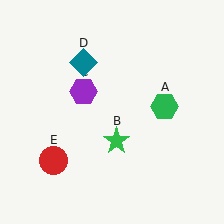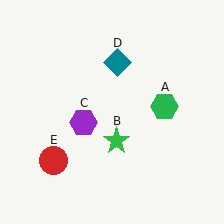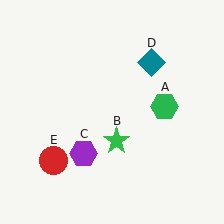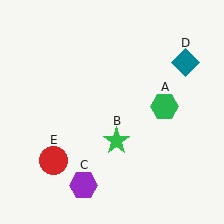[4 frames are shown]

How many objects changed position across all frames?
2 objects changed position: purple hexagon (object C), teal diamond (object D).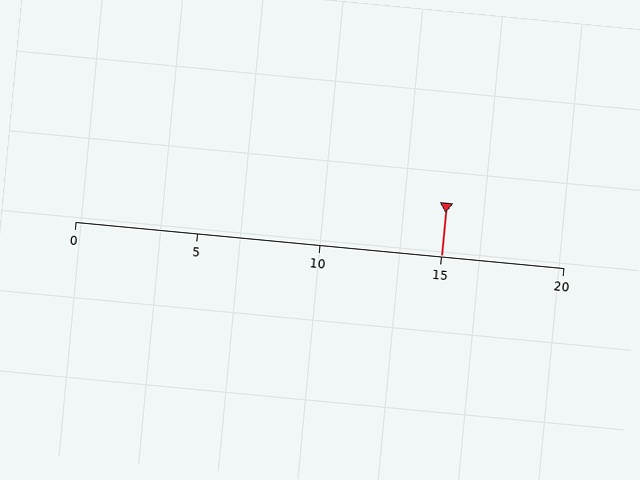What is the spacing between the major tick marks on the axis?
The major ticks are spaced 5 apart.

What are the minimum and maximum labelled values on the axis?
The axis runs from 0 to 20.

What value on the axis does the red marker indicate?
The marker indicates approximately 15.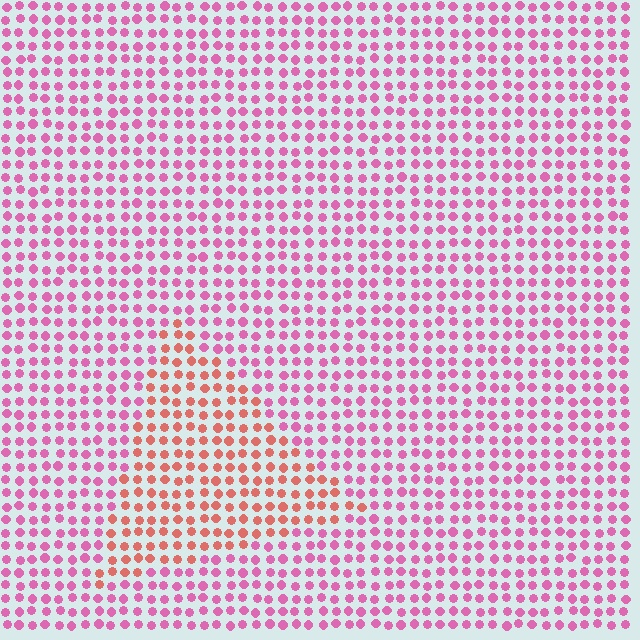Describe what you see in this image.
The image is filled with small pink elements in a uniform arrangement. A triangle-shaped region is visible where the elements are tinted to a slightly different hue, forming a subtle color boundary.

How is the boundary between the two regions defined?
The boundary is defined purely by a slight shift in hue (about 40 degrees). Spacing, size, and orientation are identical on both sides.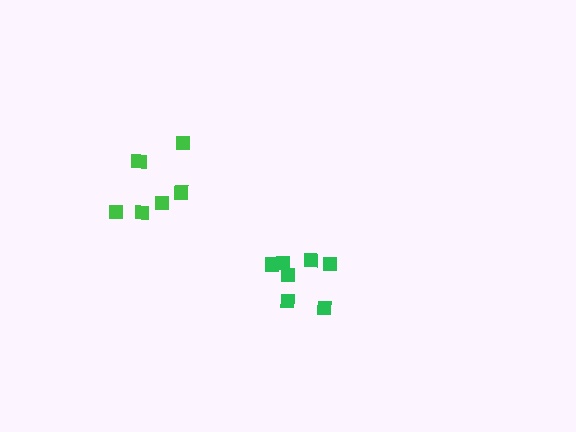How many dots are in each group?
Group 1: 7 dots, Group 2: 7 dots (14 total).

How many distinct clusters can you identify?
There are 2 distinct clusters.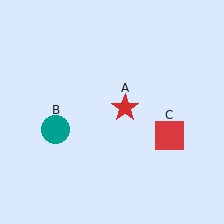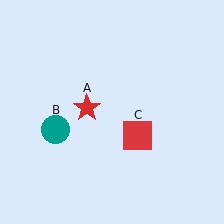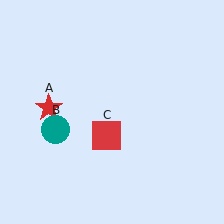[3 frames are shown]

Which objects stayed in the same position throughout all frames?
Teal circle (object B) remained stationary.